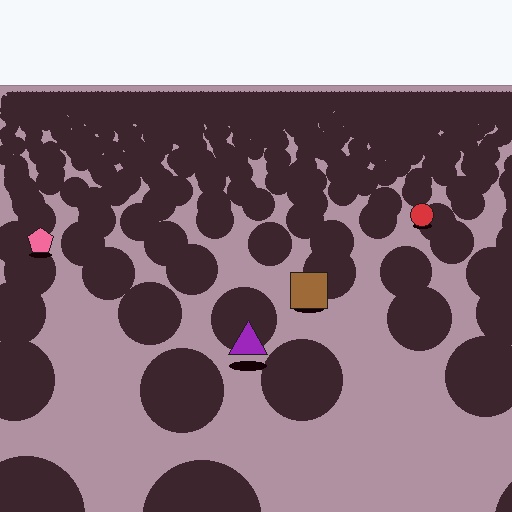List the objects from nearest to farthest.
From nearest to farthest: the purple triangle, the brown square, the pink pentagon, the red circle.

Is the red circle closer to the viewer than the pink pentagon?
No. The pink pentagon is closer — you can tell from the texture gradient: the ground texture is coarser near it.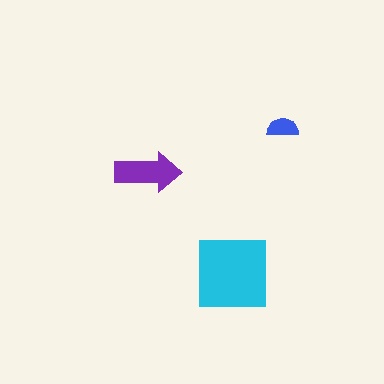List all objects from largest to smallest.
The cyan square, the purple arrow, the blue semicircle.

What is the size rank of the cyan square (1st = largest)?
1st.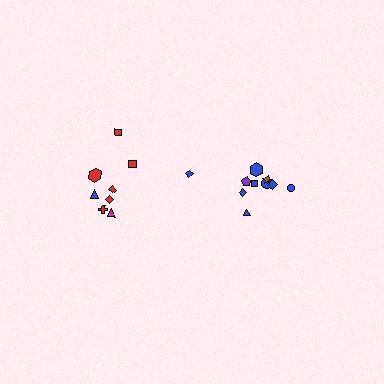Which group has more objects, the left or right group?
The right group.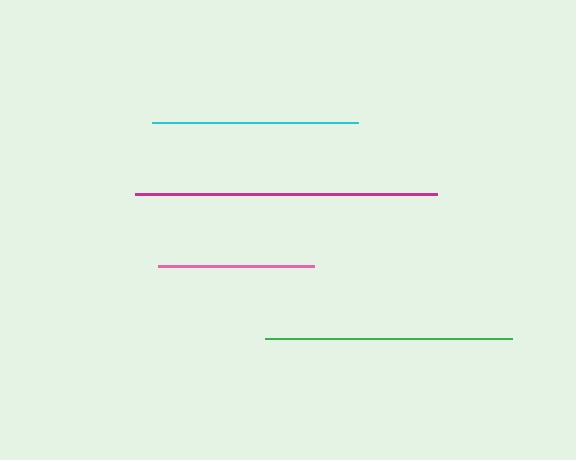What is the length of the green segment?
The green segment is approximately 247 pixels long.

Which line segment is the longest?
The magenta line is the longest at approximately 302 pixels.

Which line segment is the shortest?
The pink line is the shortest at approximately 156 pixels.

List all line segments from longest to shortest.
From longest to shortest: magenta, green, cyan, pink.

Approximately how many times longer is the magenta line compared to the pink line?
The magenta line is approximately 1.9 times the length of the pink line.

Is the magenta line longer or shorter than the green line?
The magenta line is longer than the green line.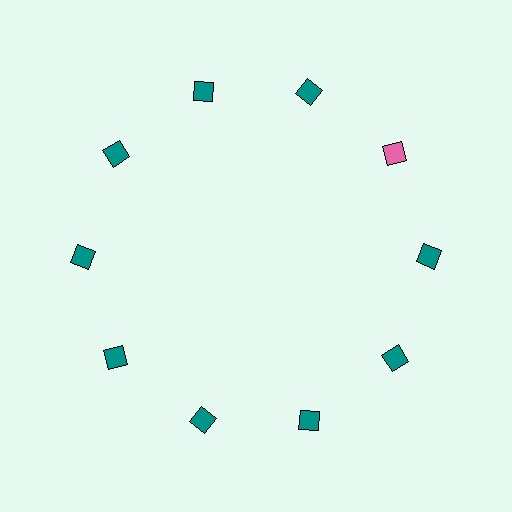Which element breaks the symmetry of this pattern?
The pink square at roughly the 2 o'clock position breaks the symmetry. All other shapes are teal squares.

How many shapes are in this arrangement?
There are 10 shapes arranged in a ring pattern.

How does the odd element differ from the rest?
It has a different color: pink instead of teal.